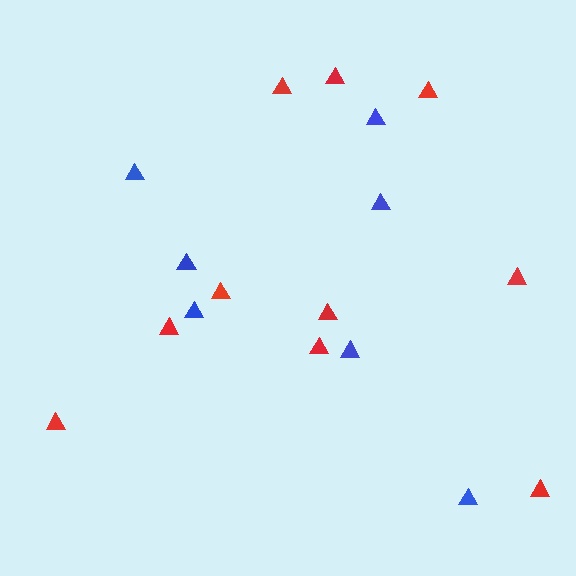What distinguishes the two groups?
There are 2 groups: one group of red triangles (10) and one group of blue triangles (7).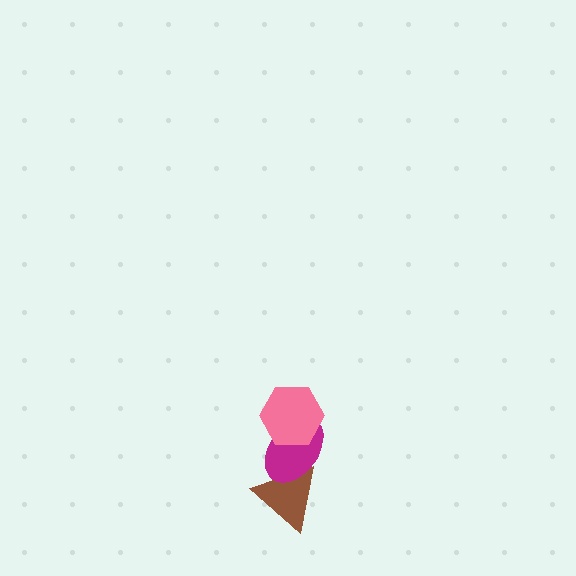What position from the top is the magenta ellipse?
The magenta ellipse is 2nd from the top.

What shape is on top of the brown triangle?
The magenta ellipse is on top of the brown triangle.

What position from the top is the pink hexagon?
The pink hexagon is 1st from the top.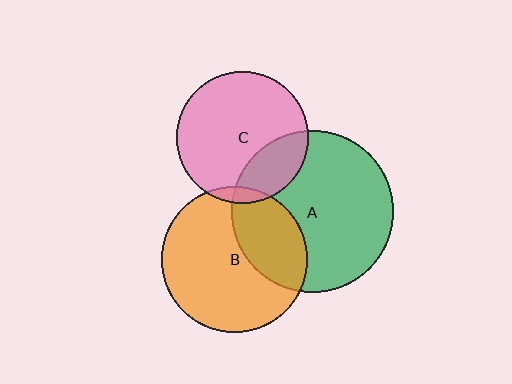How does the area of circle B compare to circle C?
Approximately 1.3 times.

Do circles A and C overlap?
Yes.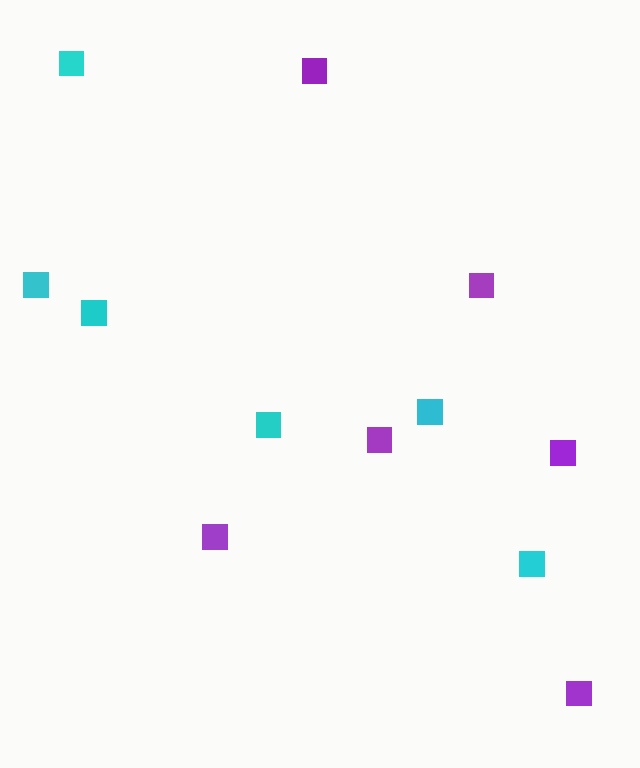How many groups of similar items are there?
There are 2 groups: one group of purple squares (6) and one group of cyan squares (6).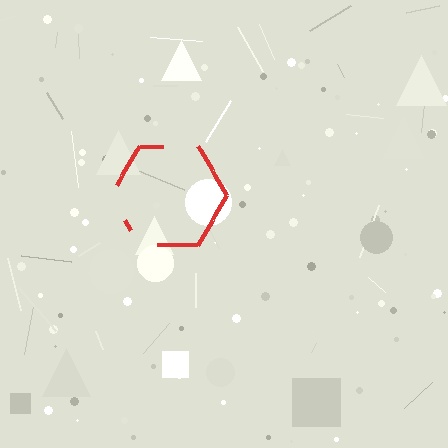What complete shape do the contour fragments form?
The contour fragments form a hexagon.